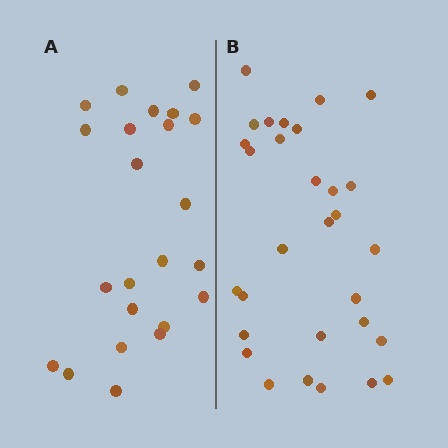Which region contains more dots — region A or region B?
Region B (the right region) has more dots.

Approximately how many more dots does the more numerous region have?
Region B has roughly 8 or so more dots than region A.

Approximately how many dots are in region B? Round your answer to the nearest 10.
About 30 dots.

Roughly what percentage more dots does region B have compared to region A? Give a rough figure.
About 30% more.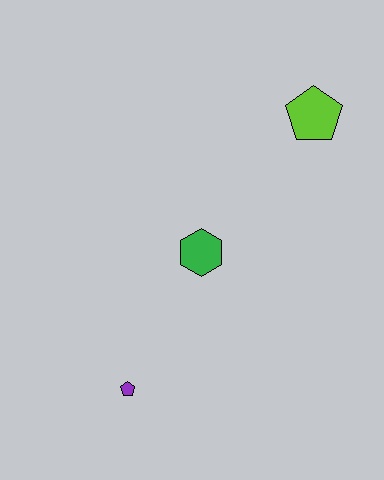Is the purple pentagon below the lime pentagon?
Yes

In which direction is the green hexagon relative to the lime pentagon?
The green hexagon is below the lime pentagon.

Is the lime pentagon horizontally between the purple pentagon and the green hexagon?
No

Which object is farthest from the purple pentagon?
The lime pentagon is farthest from the purple pentagon.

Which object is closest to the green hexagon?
The purple pentagon is closest to the green hexagon.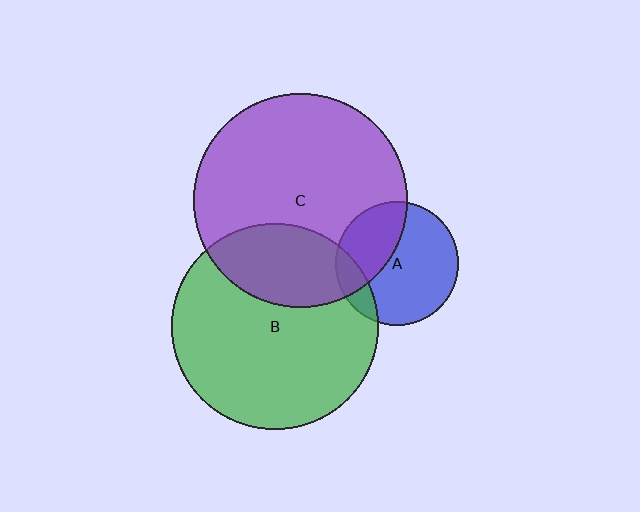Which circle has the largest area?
Circle C (purple).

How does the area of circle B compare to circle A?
Approximately 2.8 times.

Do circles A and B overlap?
Yes.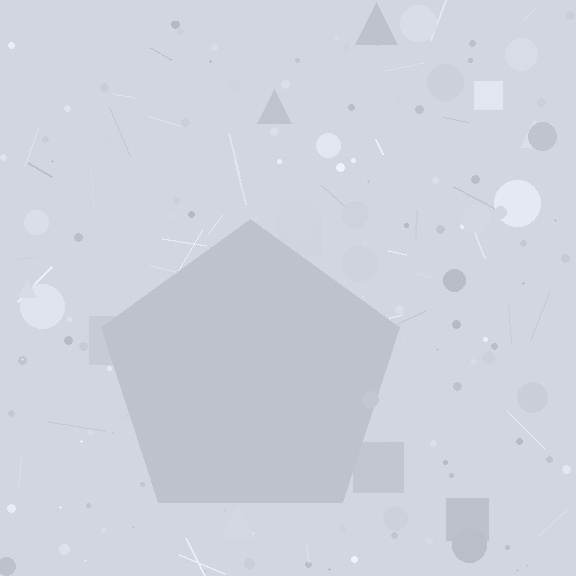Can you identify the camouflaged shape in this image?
The camouflaged shape is a pentagon.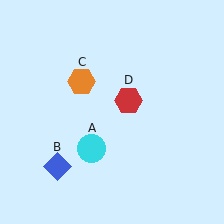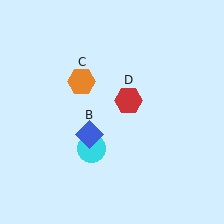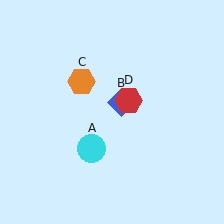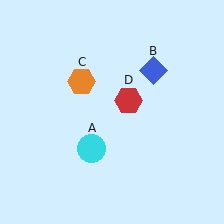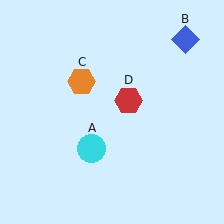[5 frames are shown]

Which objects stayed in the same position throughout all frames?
Cyan circle (object A) and orange hexagon (object C) and red hexagon (object D) remained stationary.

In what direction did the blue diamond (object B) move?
The blue diamond (object B) moved up and to the right.